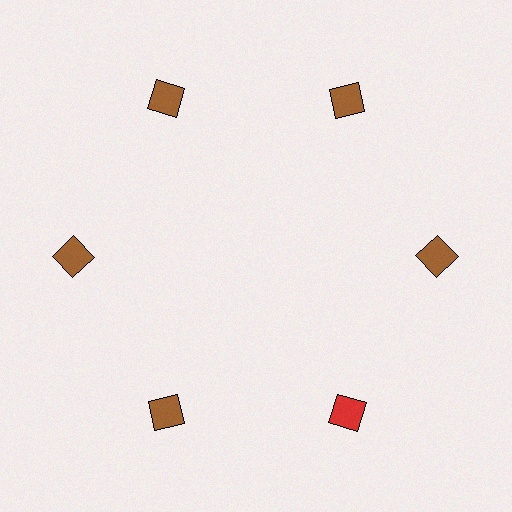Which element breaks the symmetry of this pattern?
The red diamond at roughly the 5 o'clock position breaks the symmetry. All other shapes are brown diamonds.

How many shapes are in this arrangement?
There are 6 shapes arranged in a ring pattern.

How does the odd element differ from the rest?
It has a different color: red instead of brown.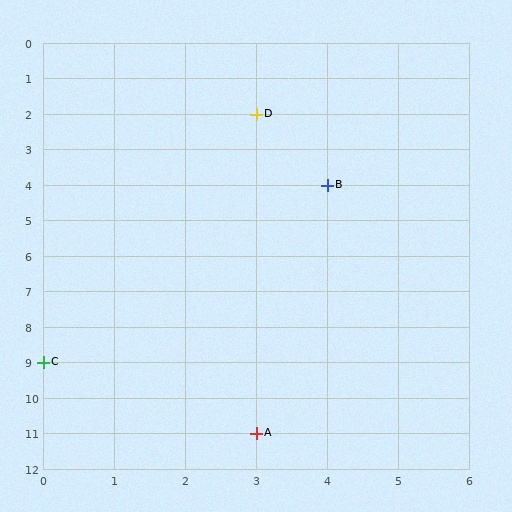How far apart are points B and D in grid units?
Points B and D are 1 column and 2 rows apart (about 2.2 grid units diagonally).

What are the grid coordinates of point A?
Point A is at grid coordinates (3, 11).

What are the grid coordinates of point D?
Point D is at grid coordinates (3, 2).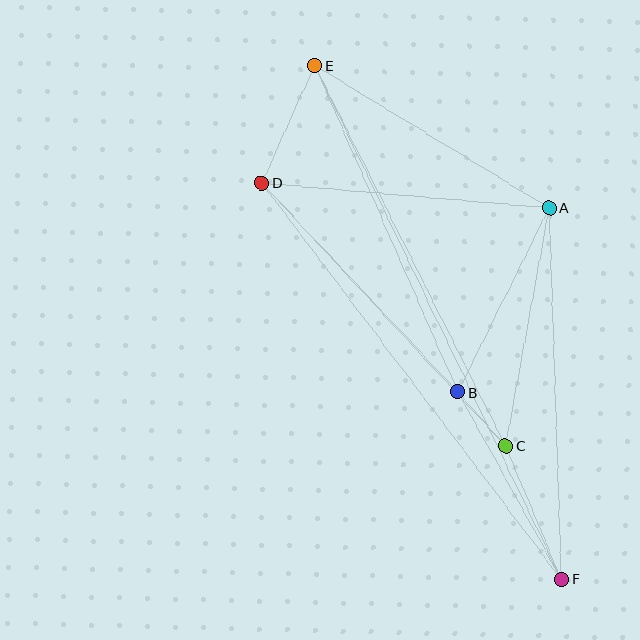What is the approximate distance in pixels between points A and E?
The distance between A and E is approximately 274 pixels.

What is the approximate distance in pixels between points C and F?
The distance between C and F is approximately 145 pixels.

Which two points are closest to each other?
Points B and C are closest to each other.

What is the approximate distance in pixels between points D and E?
The distance between D and E is approximately 129 pixels.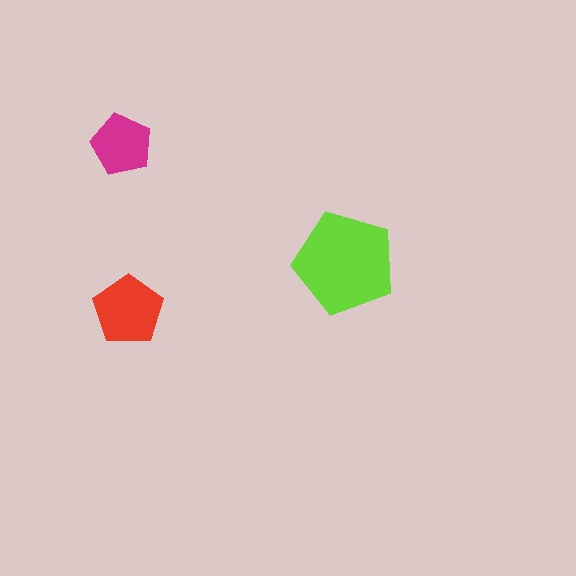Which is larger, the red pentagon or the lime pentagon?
The lime one.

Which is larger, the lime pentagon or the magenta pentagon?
The lime one.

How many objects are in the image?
There are 3 objects in the image.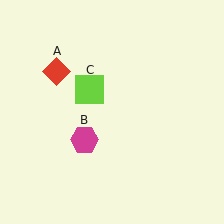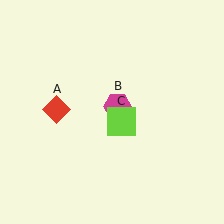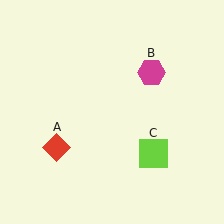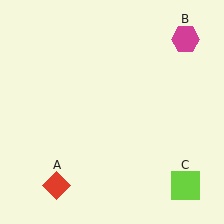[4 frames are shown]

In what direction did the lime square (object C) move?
The lime square (object C) moved down and to the right.